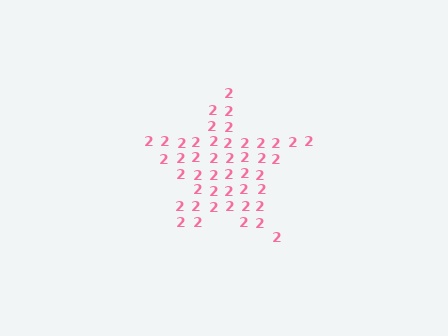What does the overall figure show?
The overall figure shows a star.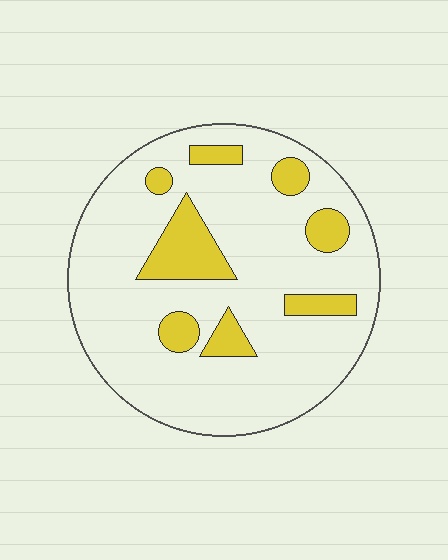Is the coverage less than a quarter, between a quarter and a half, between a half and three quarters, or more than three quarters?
Less than a quarter.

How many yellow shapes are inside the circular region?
8.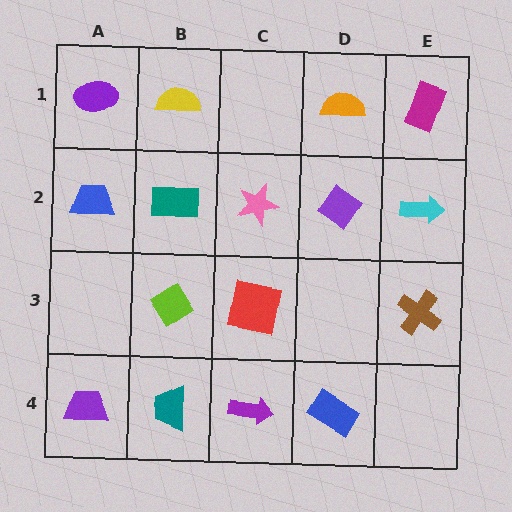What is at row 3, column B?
A lime diamond.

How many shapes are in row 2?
5 shapes.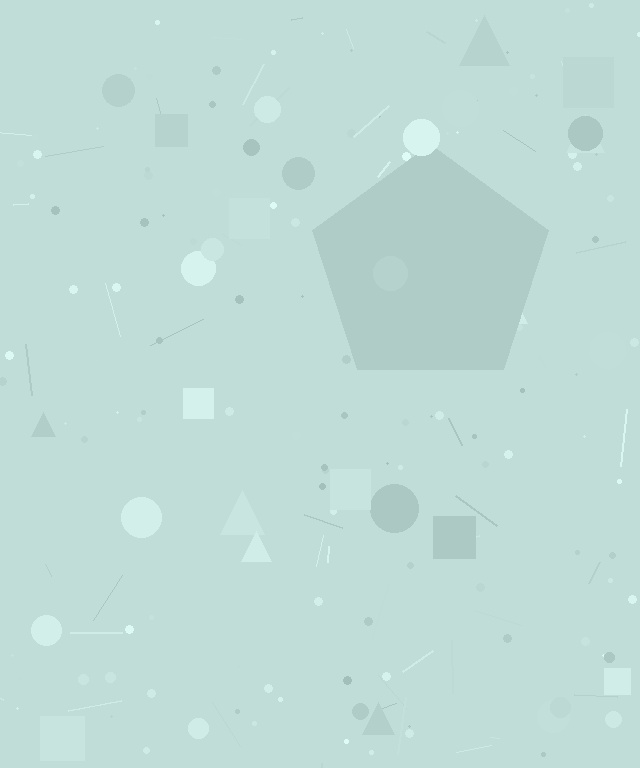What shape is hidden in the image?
A pentagon is hidden in the image.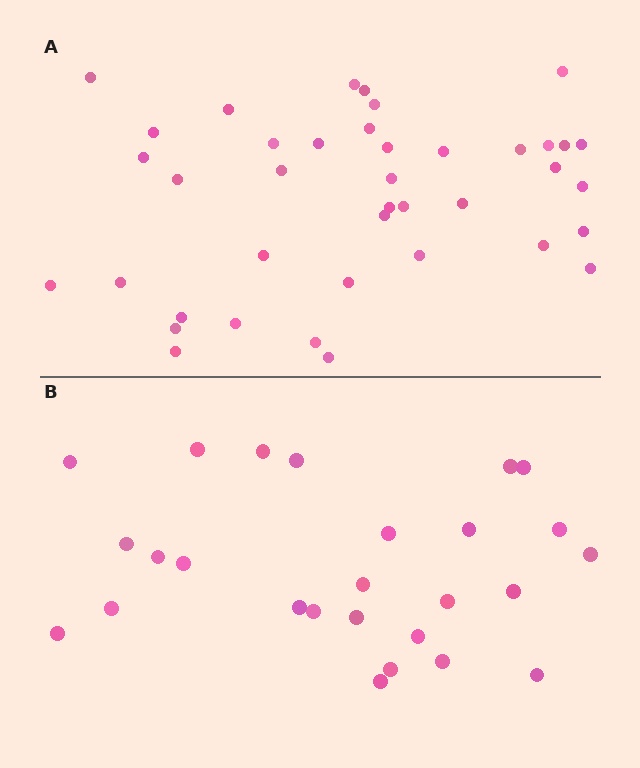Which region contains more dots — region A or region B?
Region A (the top region) has more dots.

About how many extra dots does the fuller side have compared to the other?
Region A has approximately 15 more dots than region B.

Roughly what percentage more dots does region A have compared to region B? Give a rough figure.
About 55% more.